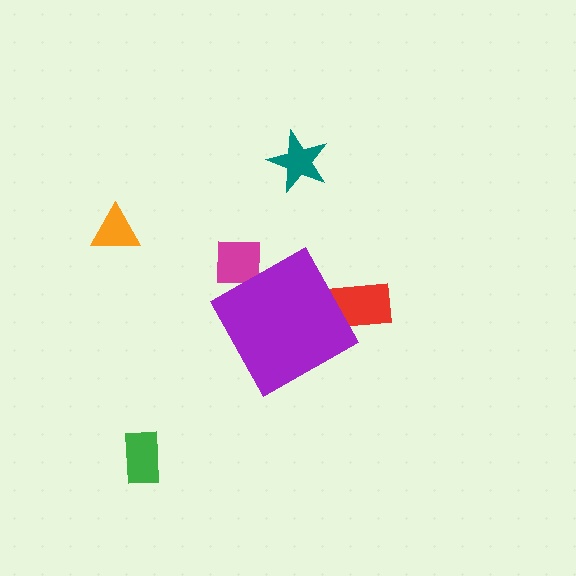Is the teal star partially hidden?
No, the teal star is fully visible.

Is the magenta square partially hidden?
Yes, the magenta square is partially hidden behind the purple diamond.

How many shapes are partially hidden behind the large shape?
2 shapes are partially hidden.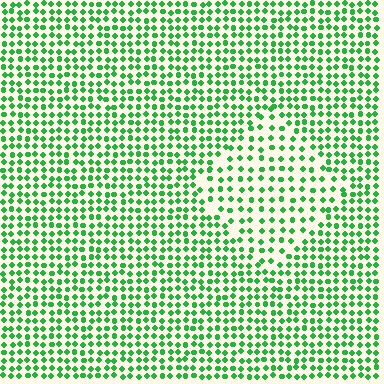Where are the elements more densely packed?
The elements are more densely packed outside the diamond boundary.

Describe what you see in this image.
The image contains small green elements arranged at two different densities. A diamond-shaped region is visible where the elements are less densely packed than the surrounding area.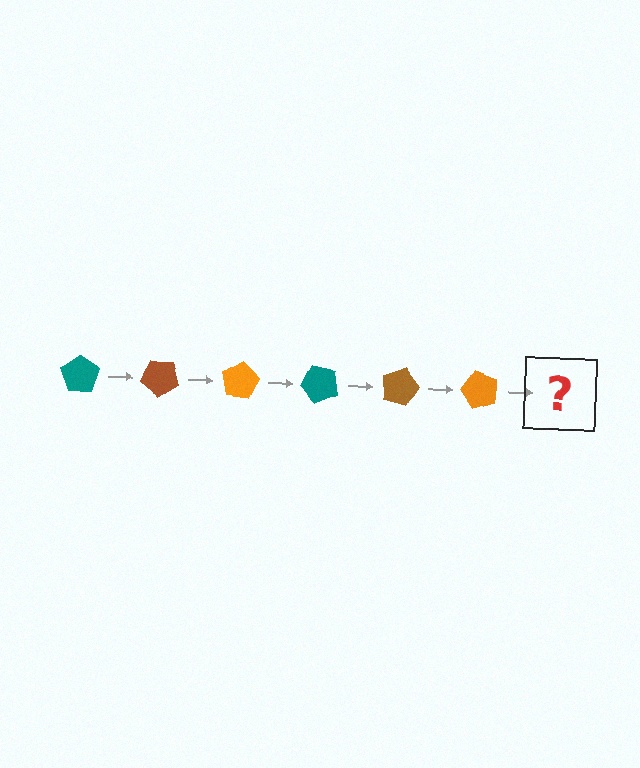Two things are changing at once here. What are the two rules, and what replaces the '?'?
The two rules are that it rotates 40 degrees each step and the color cycles through teal, brown, and orange. The '?' should be a teal pentagon, rotated 240 degrees from the start.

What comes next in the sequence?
The next element should be a teal pentagon, rotated 240 degrees from the start.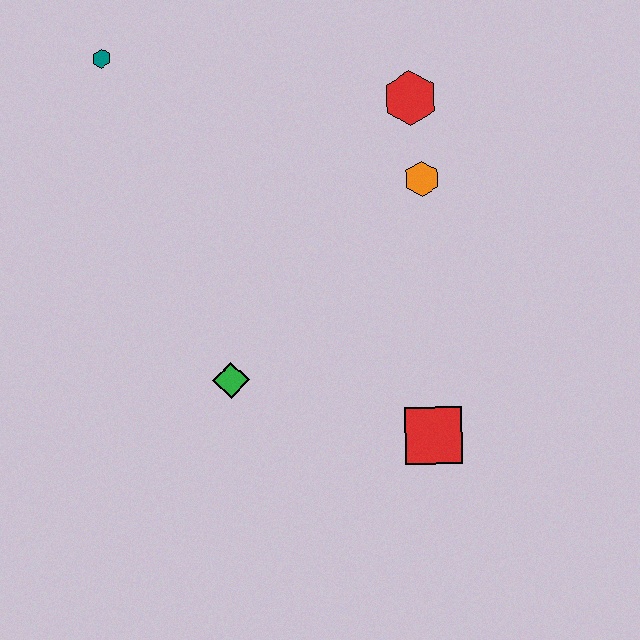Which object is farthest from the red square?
The teal hexagon is farthest from the red square.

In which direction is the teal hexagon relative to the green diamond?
The teal hexagon is above the green diamond.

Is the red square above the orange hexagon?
No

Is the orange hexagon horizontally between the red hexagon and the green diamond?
No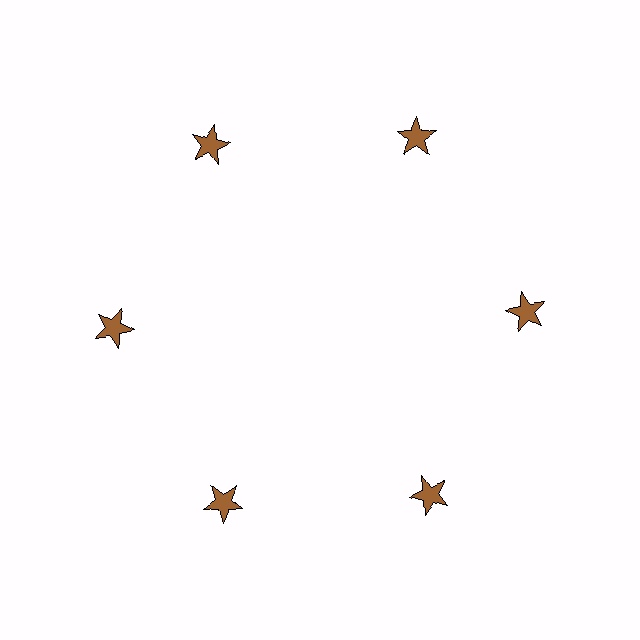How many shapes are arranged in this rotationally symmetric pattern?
There are 6 shapes, arranged in 6 groups of 1.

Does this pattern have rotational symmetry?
Yes, this pattern has 6-fold rotational symmetry. It looks the same after rotating 60 degrees around the center.